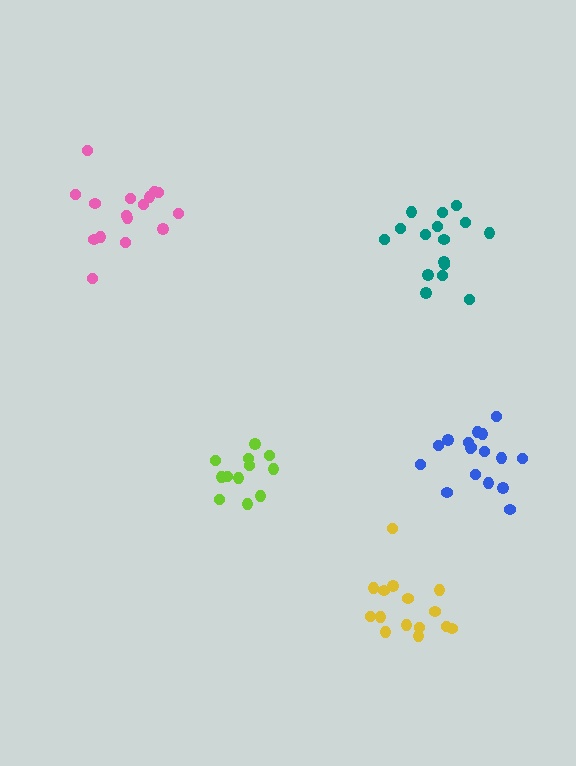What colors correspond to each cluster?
The clusters are colored: yellow, pink, teal, blue, lime.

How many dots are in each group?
Group 1: 15 dots, Group 2: 16 dots, Group 3: 16 dots, Group 4: 17 dots, Group 5: 12 dots (76 total).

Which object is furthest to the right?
The blue cluster is rightmost.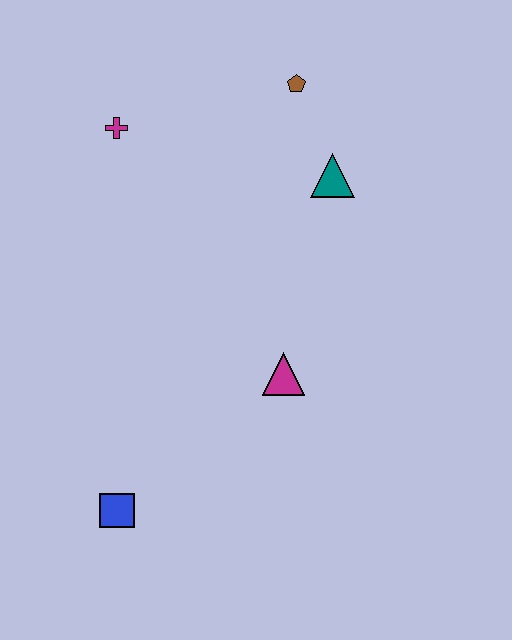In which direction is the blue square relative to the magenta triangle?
The blue square is to the left of the magenta triangle.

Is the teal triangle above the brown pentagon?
No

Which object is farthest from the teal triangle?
The blue square is farthest from the teal triangle.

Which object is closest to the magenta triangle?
The teal triangle is closest to the magenta triangle.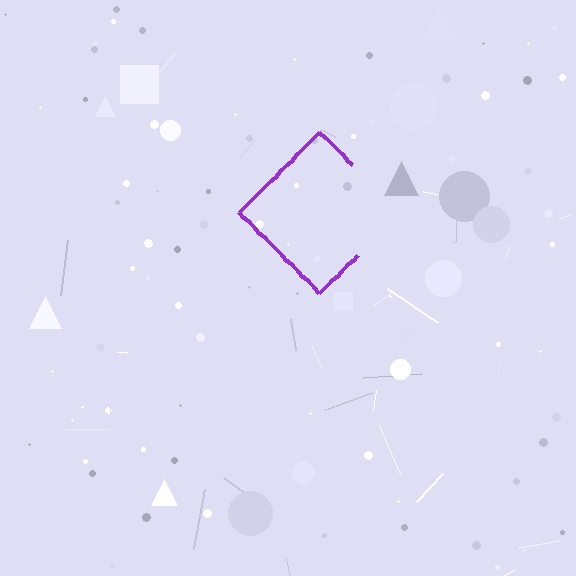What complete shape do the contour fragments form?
The contour fragments form a diamond.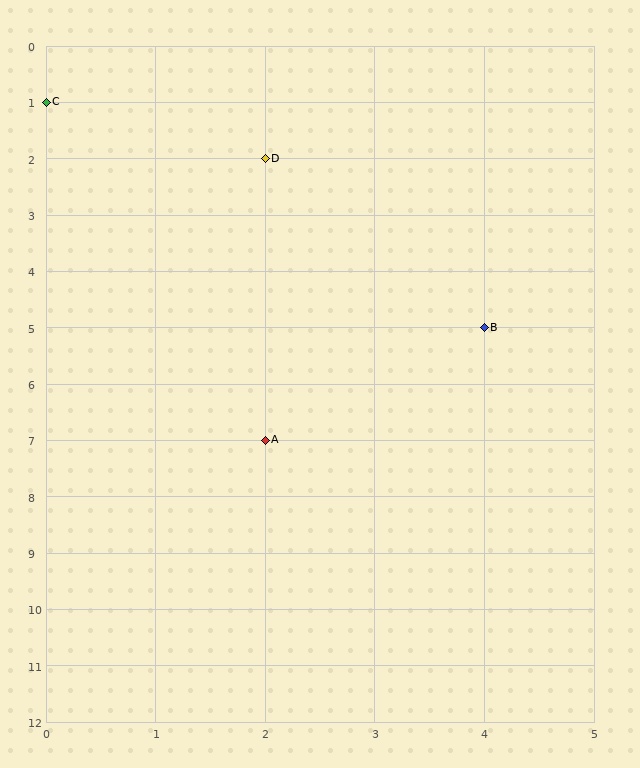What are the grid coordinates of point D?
Point D is at grid coordinates (2, 2).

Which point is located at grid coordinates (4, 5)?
Point B is at (4, 5).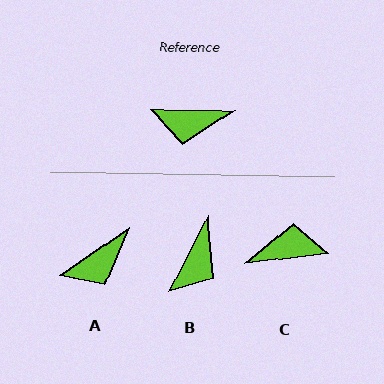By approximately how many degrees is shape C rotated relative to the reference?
Approximately 174 degrees clockwise.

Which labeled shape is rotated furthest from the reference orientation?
C, about 174 degrees away.